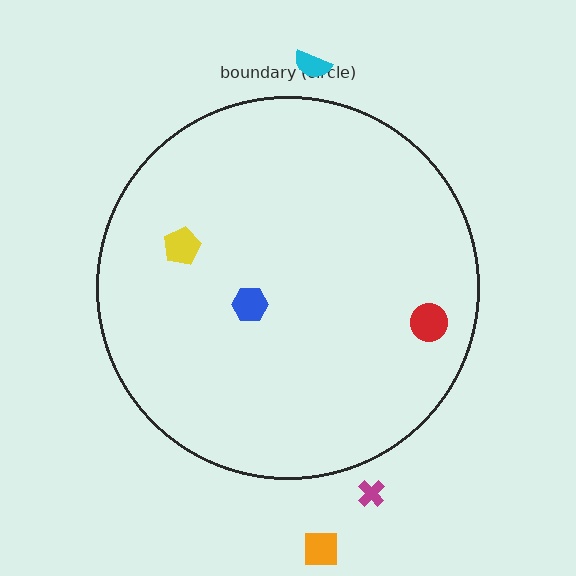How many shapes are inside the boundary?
3 inside, 3 outside.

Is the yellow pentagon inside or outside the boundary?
Inside.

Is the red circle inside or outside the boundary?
Inside.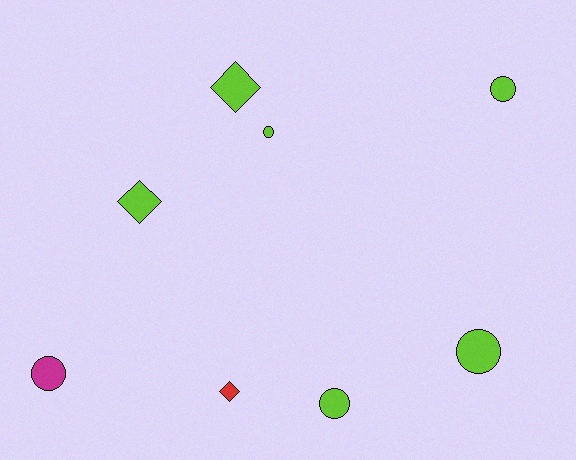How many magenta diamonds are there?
There are no magenta diamonds.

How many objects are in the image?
There are 8 objects.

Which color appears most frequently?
Lime, with 6 objects.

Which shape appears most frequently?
Circle, with 5 objects.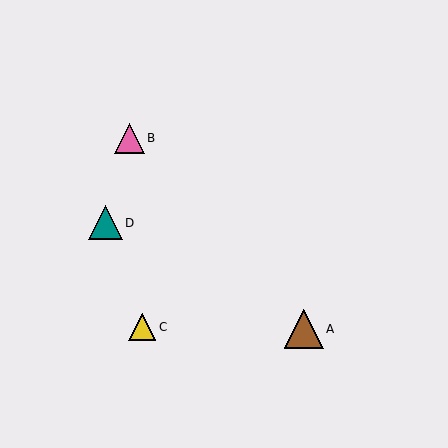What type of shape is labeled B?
Shape B is a pink triangle.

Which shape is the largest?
The brown triangle (labeled A) is the largest.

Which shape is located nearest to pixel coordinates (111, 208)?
The teal triangle (labeled D) at (106, 223) is nearest to that location.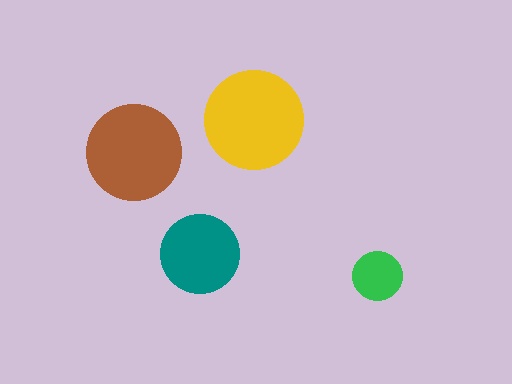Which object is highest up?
The yellow circle is topmost.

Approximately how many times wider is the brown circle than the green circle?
About 2 times wider.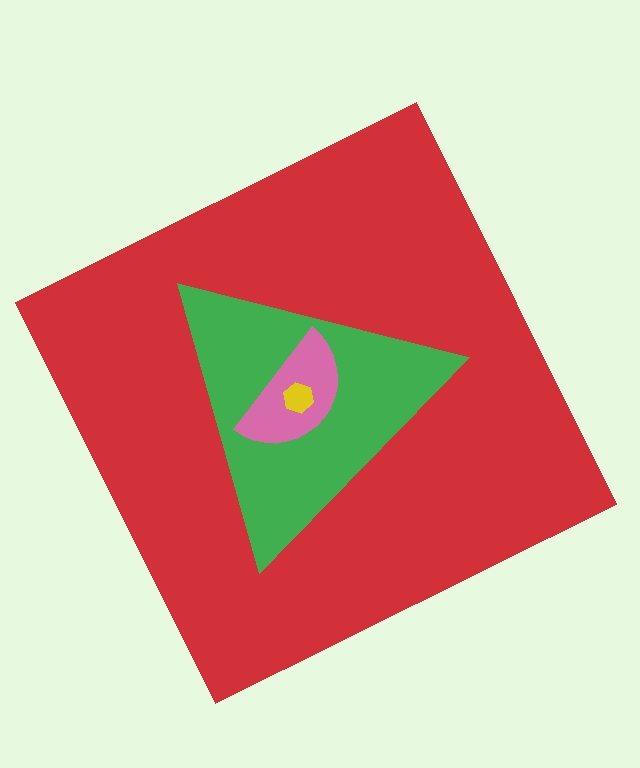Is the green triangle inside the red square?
Yes.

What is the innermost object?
The yellow hexagon.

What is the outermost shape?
The red square.